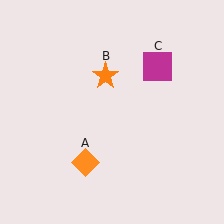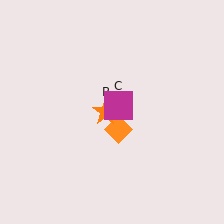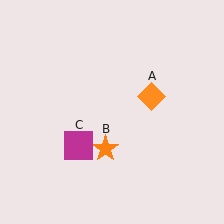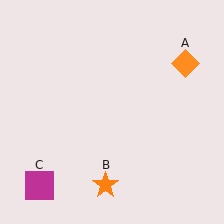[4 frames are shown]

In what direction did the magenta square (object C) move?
The magenta square (object C) moved down and to the left.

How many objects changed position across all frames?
3 objects changed position: orange diamond (object A), orange star (object B), magenta square (object C).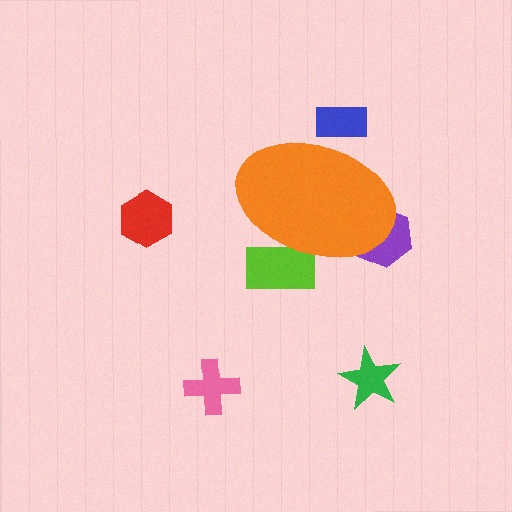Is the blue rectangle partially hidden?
Yes, the blue rectangle is partially hidden behind the orange ellipse.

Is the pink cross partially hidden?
No, the pink cross is fully visible.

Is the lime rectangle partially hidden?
Yes, the lime rectangle is partially hidden behind the orange ellipse.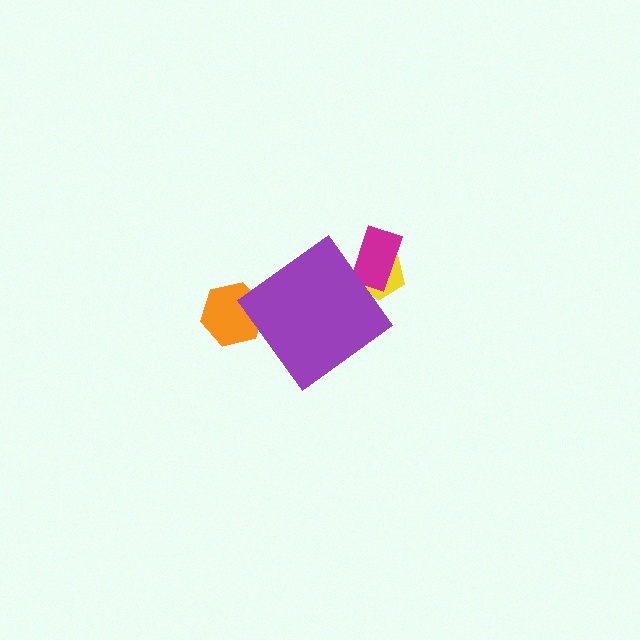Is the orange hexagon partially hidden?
Yes, the orange hexagon is partially hidden behind the purple diamond.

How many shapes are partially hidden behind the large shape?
3 shapes are partially hidden.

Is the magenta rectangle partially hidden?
Yes, the magenta rectangle is partially hidden behind the purple diamond.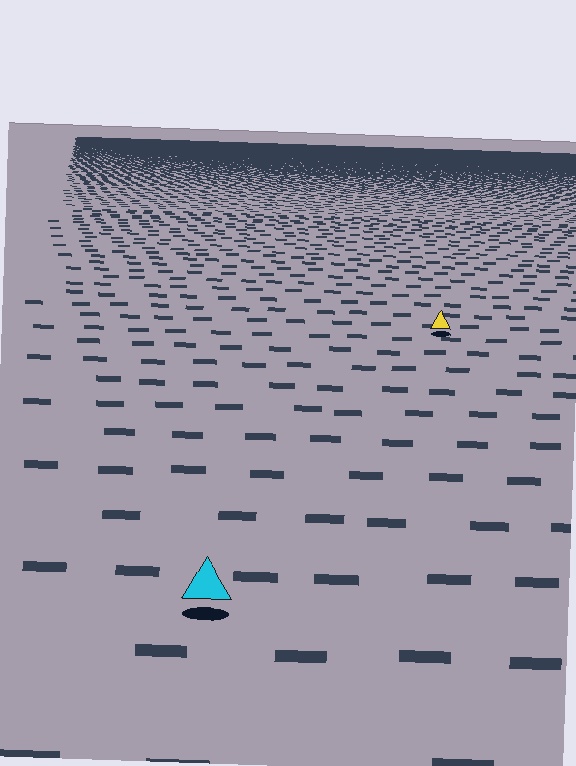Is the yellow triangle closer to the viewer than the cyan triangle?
No. The cyan triangle is closer — you can tell from the texture gradient: the ground texture is coarser near it.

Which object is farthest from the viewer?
The yellow triangle is farthest from the viewer. It appears smaller and the ground texture around it is denser.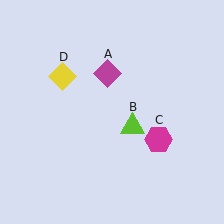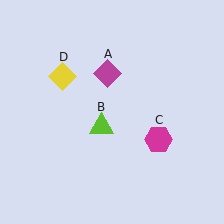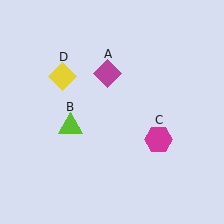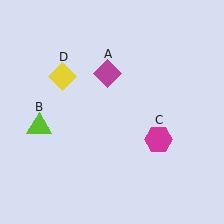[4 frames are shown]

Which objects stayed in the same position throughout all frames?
Magenta diamond (object A) and magenta hexagon (object C) and yellow diamond (object D) remained stationary.